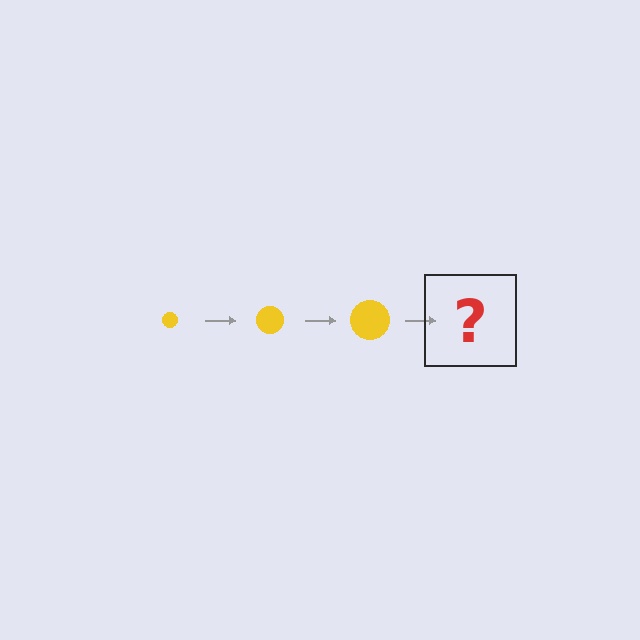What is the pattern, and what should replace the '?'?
The pattern is that the circle gets progressively larger each step. The '?' should be a yellow circle, larger than the previous one.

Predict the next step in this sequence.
The next step is a yellow circle, larger than the previous one.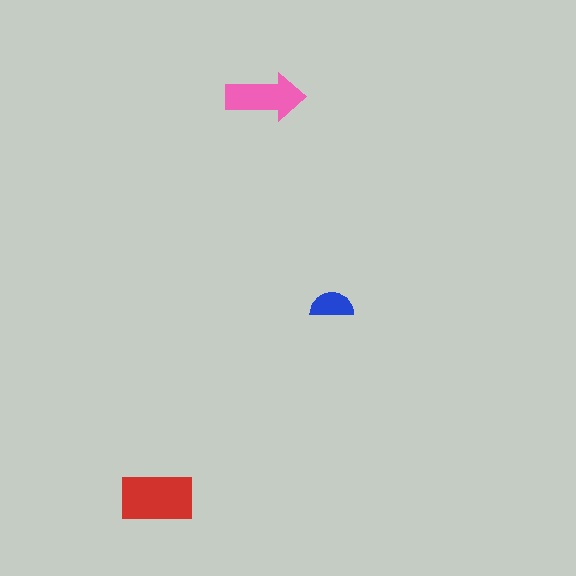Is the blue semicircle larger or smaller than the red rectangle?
Smaller.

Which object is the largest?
The red rectangle.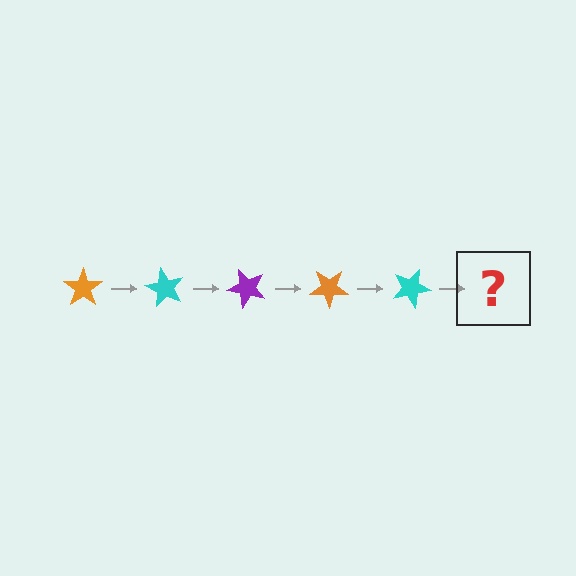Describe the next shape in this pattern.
It should be a purple star, rotated 300 degrees from the start.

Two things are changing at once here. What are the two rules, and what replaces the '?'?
The two rules are that it rotates 60 degrees each step and the color cycles through orange, cyan, and purple. The '?' should be a purple star, rotated 300 degrees from the start.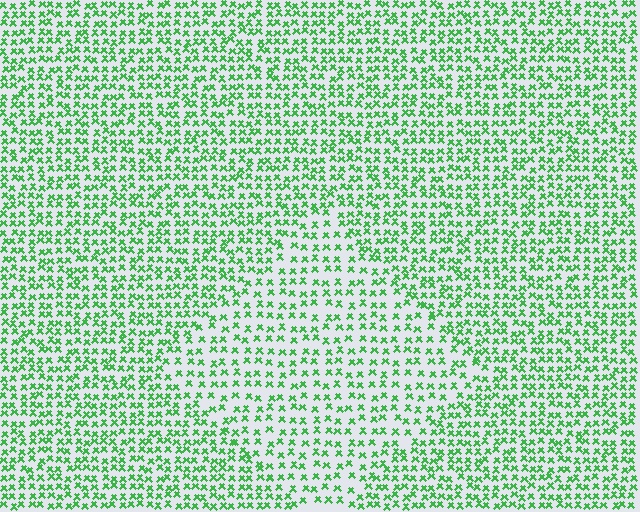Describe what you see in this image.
The image contains small green elements arranged at two different densities. A diamond-shaped region is visible where the elements are less densely packed than the surrounding area.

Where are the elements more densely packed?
The elements are more densely packed outside the diamond boundary.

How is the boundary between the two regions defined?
The boundary is defined by a change in element density (approximately 1.6x ratio). All elements are the same color, size, and shape.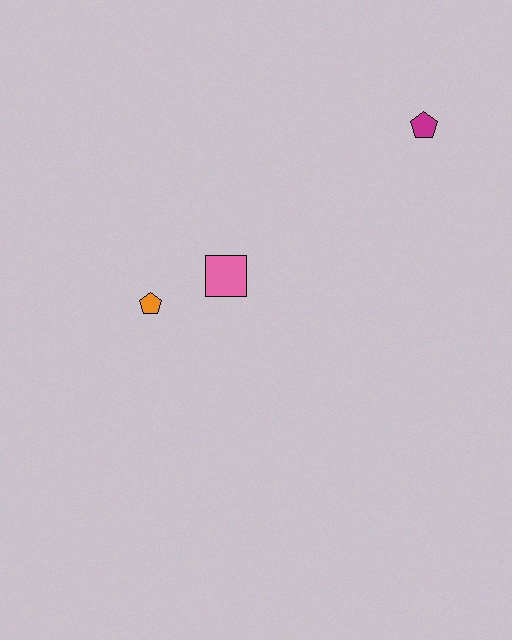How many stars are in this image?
There are no stars.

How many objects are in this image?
There are 3 objects.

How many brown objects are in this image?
There are no brown objects.